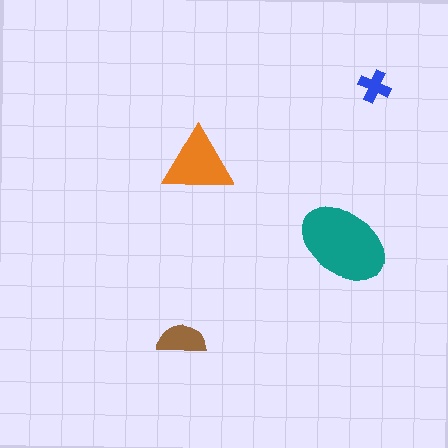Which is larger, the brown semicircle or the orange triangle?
The orange triangle.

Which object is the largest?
The teal ellipse.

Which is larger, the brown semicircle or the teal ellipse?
The teal ellipse.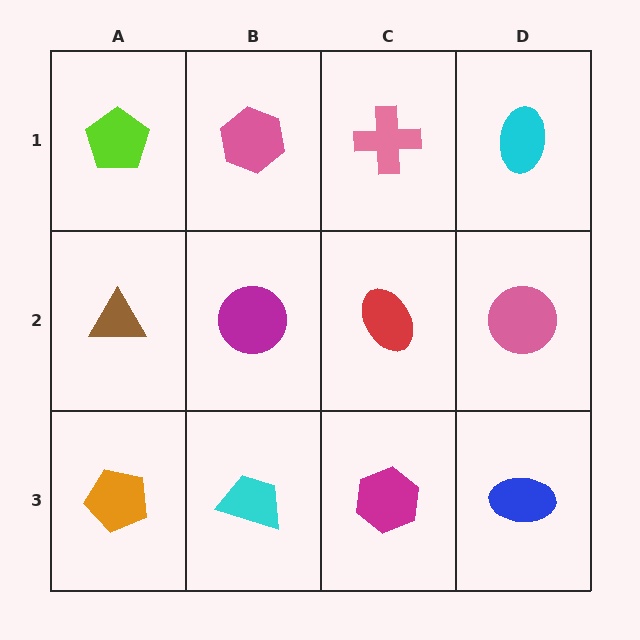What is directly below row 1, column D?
A pink circle.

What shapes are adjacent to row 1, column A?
A brown triangle (row 2, column A), a pink hexagon (row 1, column B).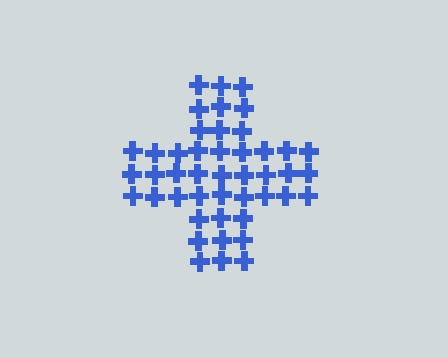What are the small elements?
The small elements are crosses.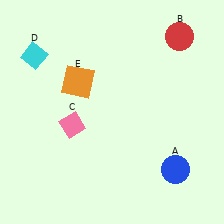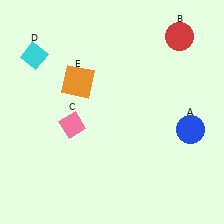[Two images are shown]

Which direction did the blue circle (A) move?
The blue circle (A) moved up.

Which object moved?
The blue circle (A) moved up.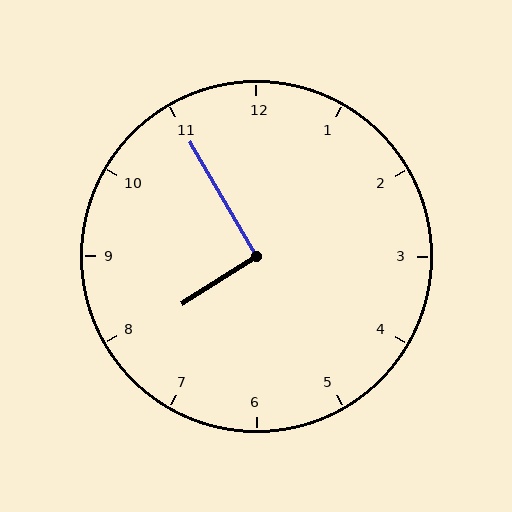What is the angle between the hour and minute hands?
Approximately 92 degrees.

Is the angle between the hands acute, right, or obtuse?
It is right.